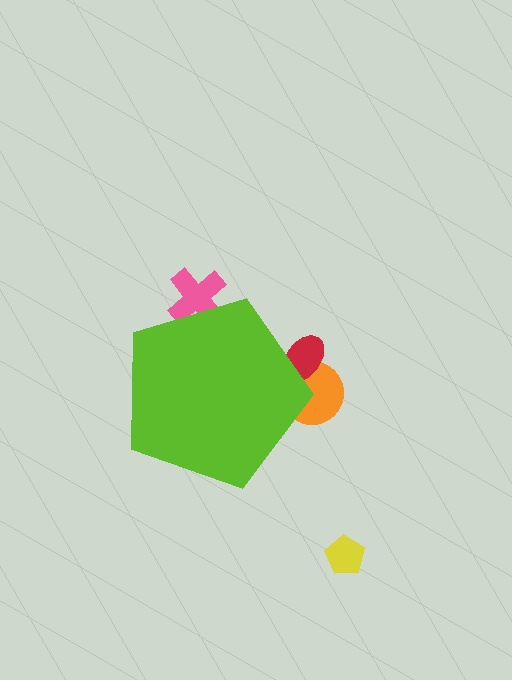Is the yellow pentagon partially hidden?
No, the yellow pentagon is fully visible.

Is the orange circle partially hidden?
Yes, the orange circle is partially hidden behind the lime pentagon.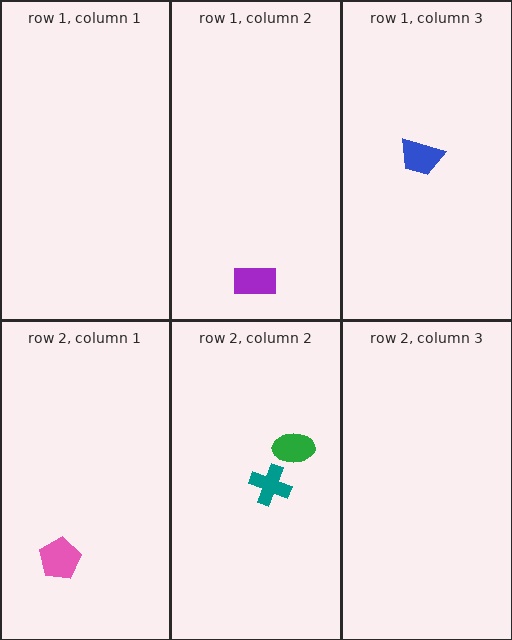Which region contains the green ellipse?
The row 2, column 2 region.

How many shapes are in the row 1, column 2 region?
1.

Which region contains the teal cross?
The row 2, column 2 region.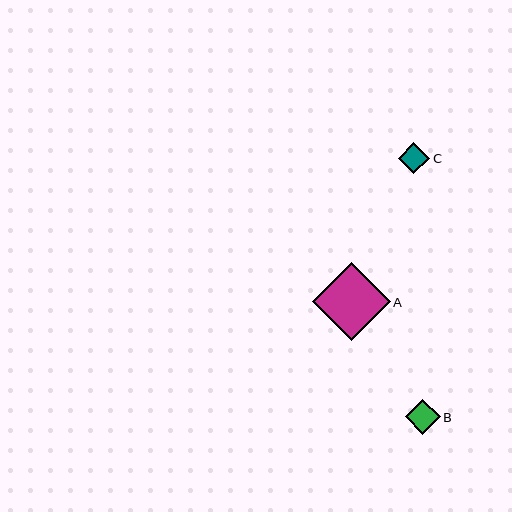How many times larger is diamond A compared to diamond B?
Diamond A is approximately 2.2 times the size of diamond B.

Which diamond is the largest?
Diamond A is the largest with a size of approximately 78 pixels.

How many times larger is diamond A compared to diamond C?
Diamond A is approximately 2.5 times the size of diamond C.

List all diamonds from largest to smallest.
From largest to smallest: A, B, C.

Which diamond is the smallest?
Diamond C is the smallest with a size of approximately 31 pixels.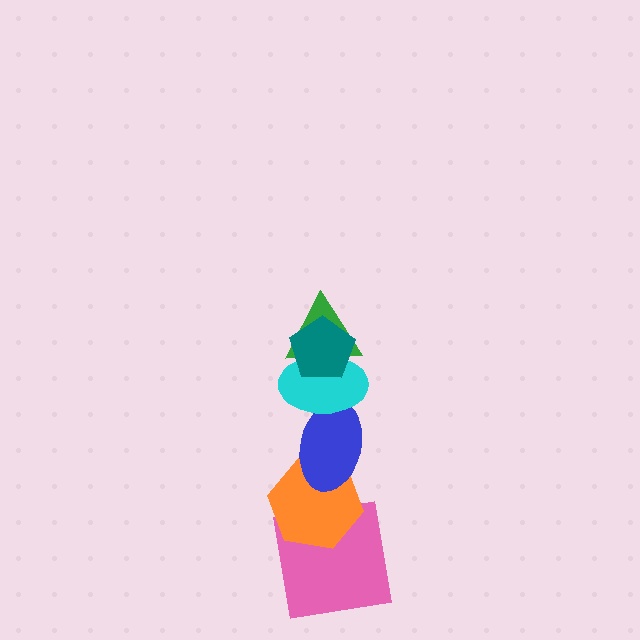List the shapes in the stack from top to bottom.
From top to bottom: the teal pentagon, the green triangle, the cyan ellipse, the blue ellipse, the orange hexagon, the pink square.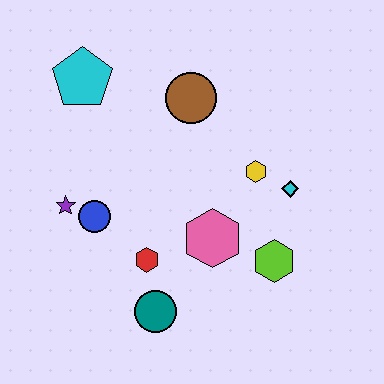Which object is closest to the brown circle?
The yellow hexagon is closest to the brown circle.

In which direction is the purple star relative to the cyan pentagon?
The purple star is below the cyan pentagon.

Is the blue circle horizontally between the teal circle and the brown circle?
No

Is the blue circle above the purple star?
No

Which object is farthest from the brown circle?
The teal circle is farthest from the brown circle.